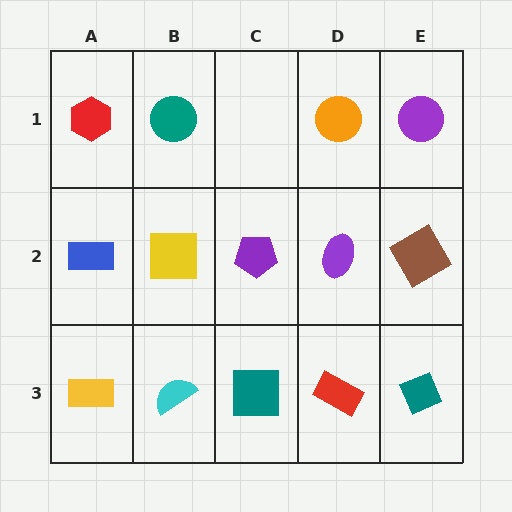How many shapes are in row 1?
4 shapes.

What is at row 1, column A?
A red hexagon.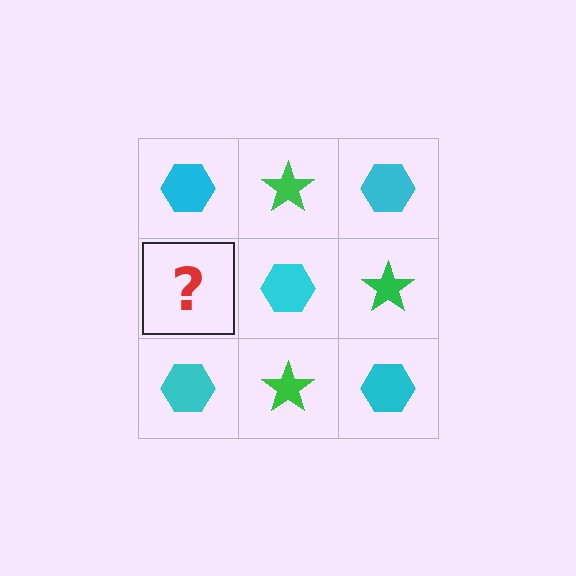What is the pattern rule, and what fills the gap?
The rule is that it alternates cyan hexagon and green star in a checkerboard pattern. The gap should be filled with a green star.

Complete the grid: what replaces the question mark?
The question mark should be replaced with a green star.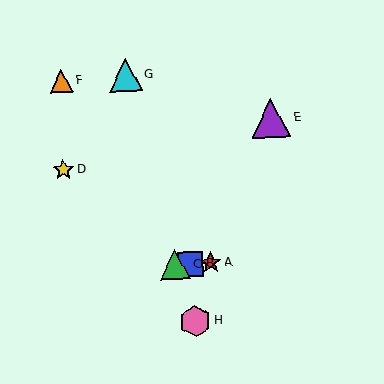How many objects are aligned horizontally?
3 objects (A, B, C) are aligned horizontally.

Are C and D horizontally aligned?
No, C is at y≈264 and D is at y≈170.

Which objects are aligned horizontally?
Objects A, B, C are aligned horizontally.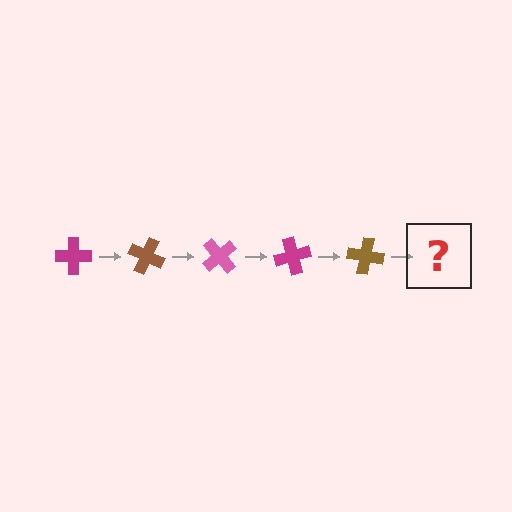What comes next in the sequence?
The next element should be a pink cross, rotated 125 degrees from the start.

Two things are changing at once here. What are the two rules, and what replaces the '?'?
The two rules are that it rotates 25 degrees each step and the color cycles through magenta, brown, and pink. The '?' should be a pink cross, rotated 125 degrees from the start.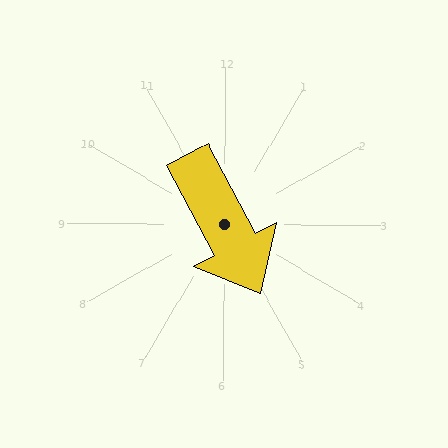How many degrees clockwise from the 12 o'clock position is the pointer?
Approximately 152 degrees.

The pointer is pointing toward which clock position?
Roughly 5 o'clock.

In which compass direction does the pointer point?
Southeast.